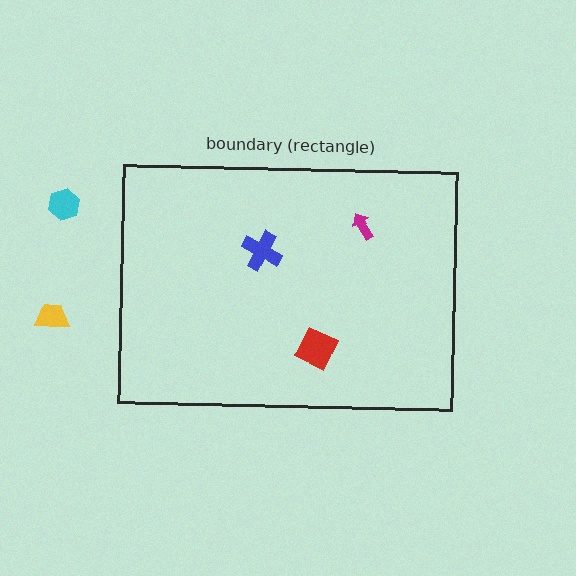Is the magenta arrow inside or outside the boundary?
Inside.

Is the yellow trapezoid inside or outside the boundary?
Outside.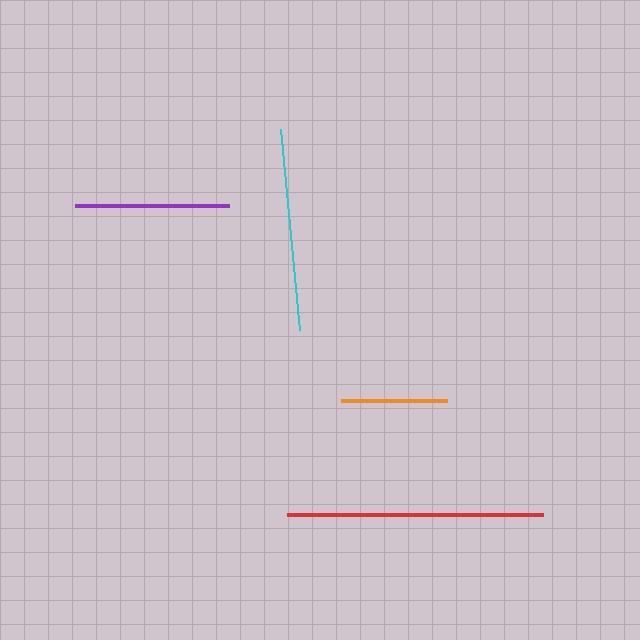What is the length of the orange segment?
The orange segment is approximately 105 pixels long.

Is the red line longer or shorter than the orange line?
The red line is longer than the orange line.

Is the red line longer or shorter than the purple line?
The red line is longer than the purple line.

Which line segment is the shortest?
The orange line is the shortest at approximately 105 pixels.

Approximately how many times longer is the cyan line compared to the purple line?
The cyan line is approximately 1.3 times the length of the purple line.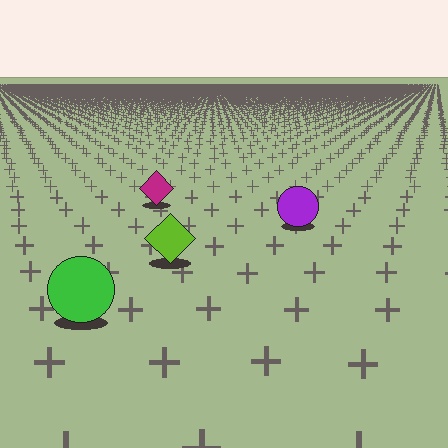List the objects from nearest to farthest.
From nearest to farthest: the green circle, the lime diamond, the purple circle, the magenta diamond.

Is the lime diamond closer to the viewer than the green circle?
No. The green circle is closer — you can tell from the texture gradient: the ground texture is coarser near it.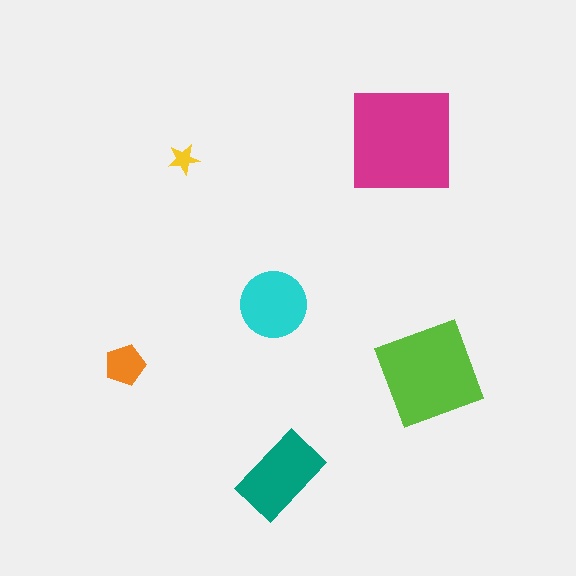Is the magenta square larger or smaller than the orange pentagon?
Larger.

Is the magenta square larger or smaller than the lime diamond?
Larger.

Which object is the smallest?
The yellow star.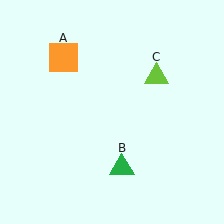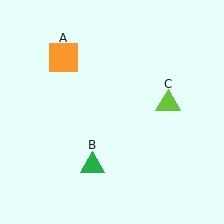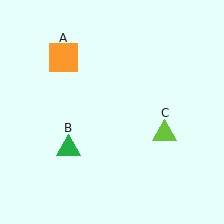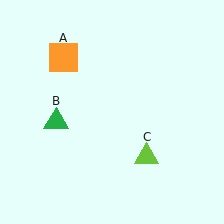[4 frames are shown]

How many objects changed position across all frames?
2 objects changed position: green triangle (object B), lime triangle (object C).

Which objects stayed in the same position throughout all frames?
Orange square (object A) remained stationary.